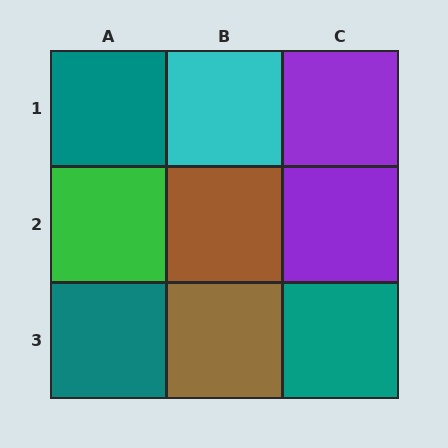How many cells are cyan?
1 cell is cyan.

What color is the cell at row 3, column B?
Brown.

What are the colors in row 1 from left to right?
Teal, cyan, purple.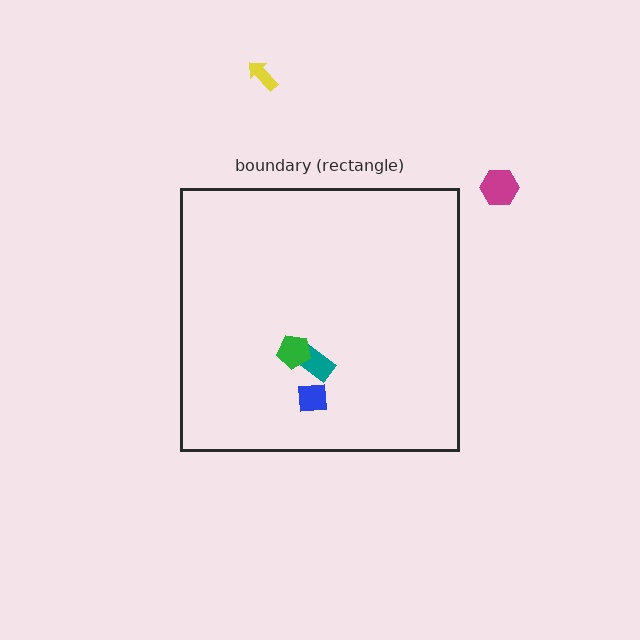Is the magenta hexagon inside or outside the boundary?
Outside.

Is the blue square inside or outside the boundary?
Inside.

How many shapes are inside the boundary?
3 inside, 2 outside.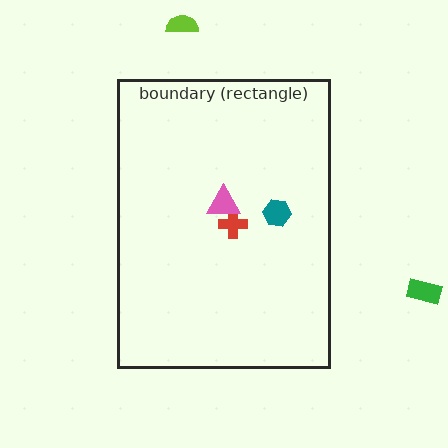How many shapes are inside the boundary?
3 inside, 2 outside.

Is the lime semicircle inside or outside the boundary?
Outside.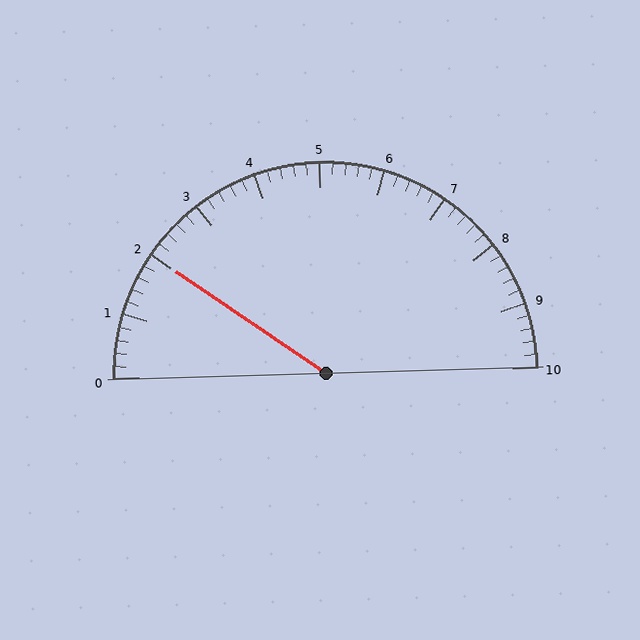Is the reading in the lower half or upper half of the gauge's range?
The reading is in the lower half of the range (0 to 10).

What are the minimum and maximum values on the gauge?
The gauge ranges from 0 to 10.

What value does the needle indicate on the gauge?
The needle indicates approximately 2.0.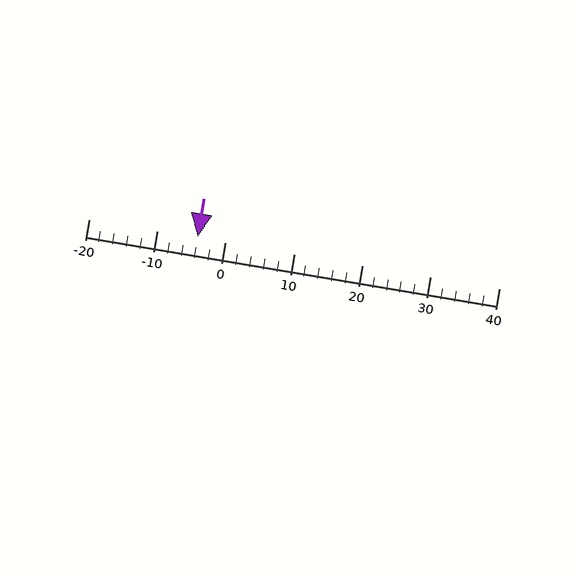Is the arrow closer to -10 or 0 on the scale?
The arrow is closer to 0.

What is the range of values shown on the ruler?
The ruler shows values from -20 to 40.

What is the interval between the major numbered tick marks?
The major tick marks are spaced 10 units apart.